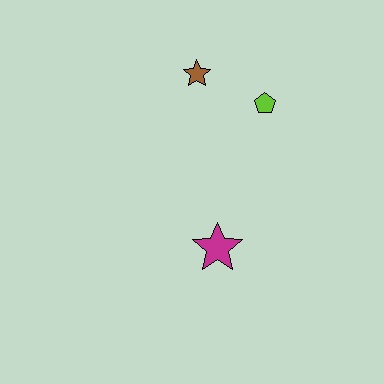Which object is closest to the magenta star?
The lime pentagon is closest to the magenta star.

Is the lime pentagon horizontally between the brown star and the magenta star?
No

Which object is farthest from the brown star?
The magenta star is farthest from the brown star.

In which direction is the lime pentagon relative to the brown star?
The lime pentagon is to the right of the brown star.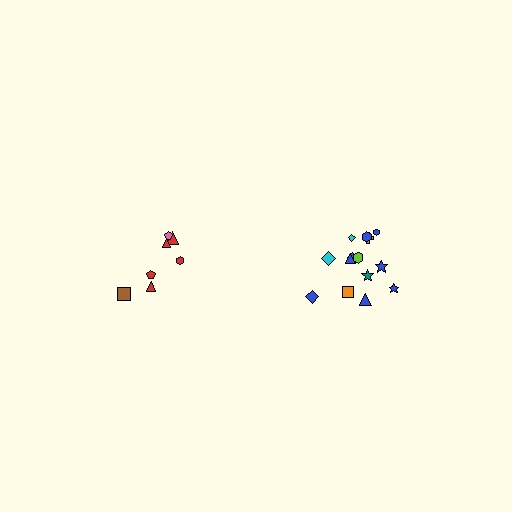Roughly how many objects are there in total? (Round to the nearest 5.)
Roughly 20 objects in total.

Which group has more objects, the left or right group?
The right group.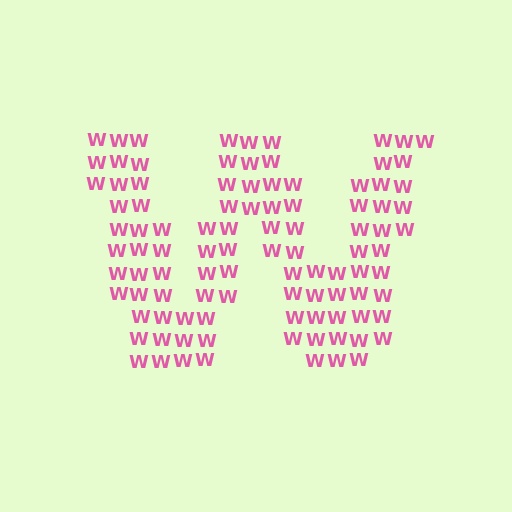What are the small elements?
The small elements are letter W's.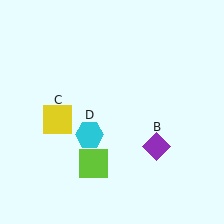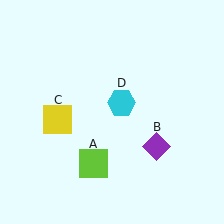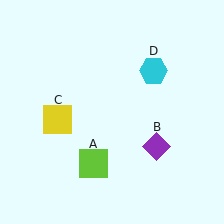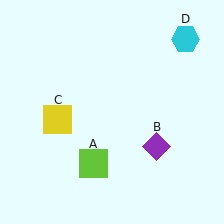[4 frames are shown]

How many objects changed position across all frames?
1 object changed position: cyan hexagon (object D).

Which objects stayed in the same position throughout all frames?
Lime square (object A) and purple diamond (object B) and yellow square (object C) remained stationary.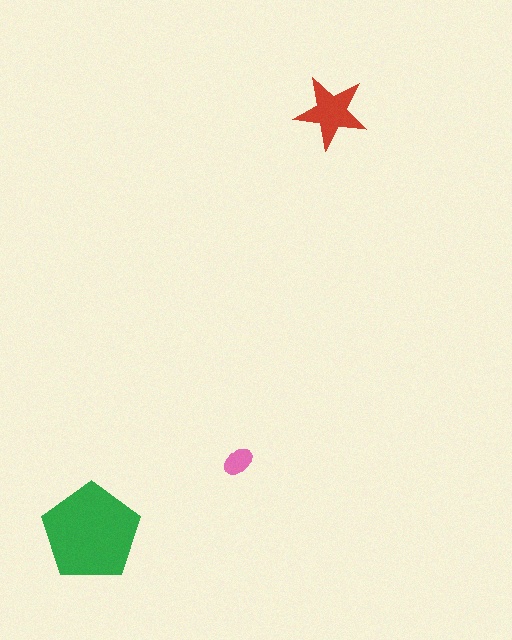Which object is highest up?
The red star is topmost.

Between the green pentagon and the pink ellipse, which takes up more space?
The green pentagon.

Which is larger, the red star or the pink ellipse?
The red star.